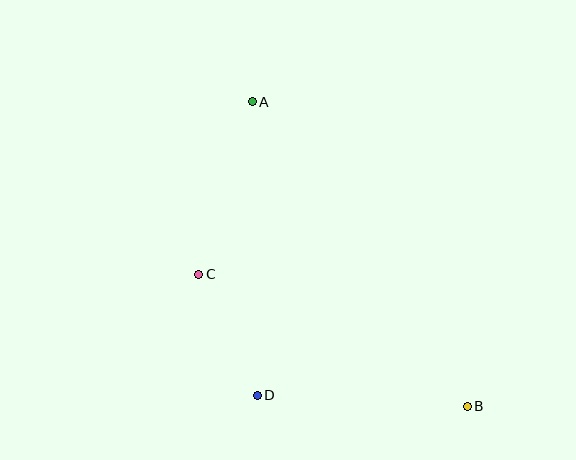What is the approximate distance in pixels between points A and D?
The distance between A and D is approximately 293 pixels.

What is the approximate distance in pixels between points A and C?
The distance between A and C is approximately 180 pixels.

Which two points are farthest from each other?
Points A and B are farthest from each other.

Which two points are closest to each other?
Points C and D are closest to each other.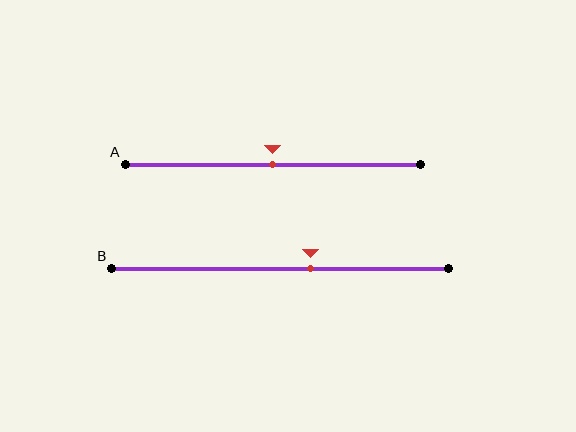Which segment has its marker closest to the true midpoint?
Segment A has its marker closest to the true midpoint.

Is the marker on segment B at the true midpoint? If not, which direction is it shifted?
No, the marker on segment B is shifted to the right by about 9% of the segment length.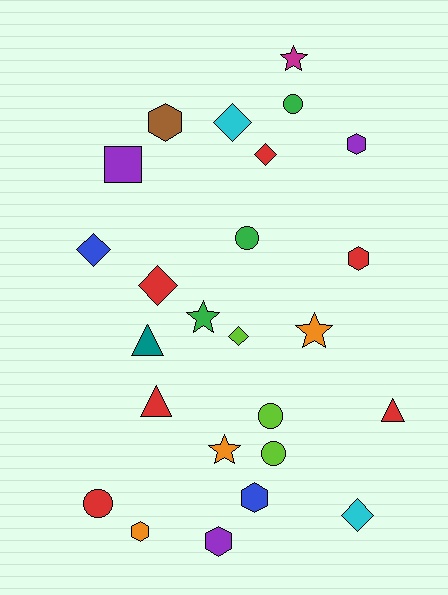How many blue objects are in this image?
There are 2 blue objects.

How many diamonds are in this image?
There are 6 diamonds.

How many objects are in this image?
There are 25 objects.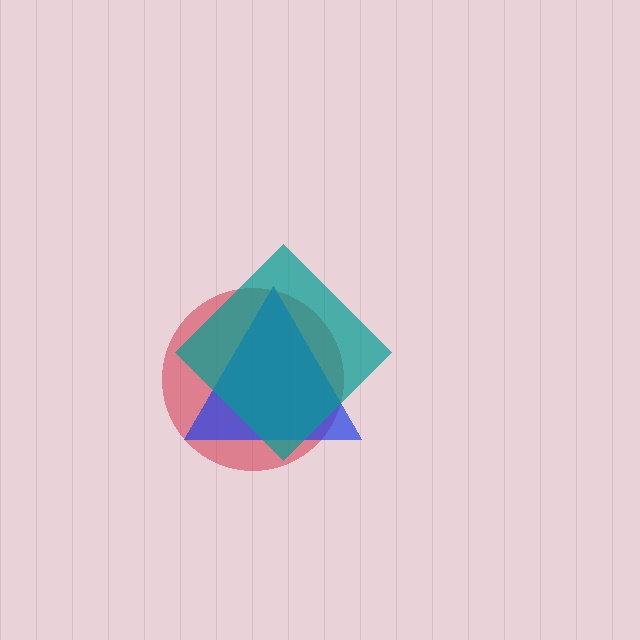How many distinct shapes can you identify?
There are 3 distinct shapes: a red circle, a blue triangle, a teal diamond.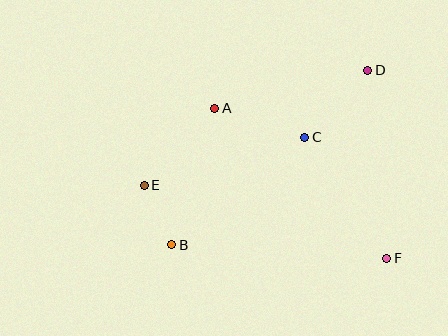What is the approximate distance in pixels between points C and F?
The distance between C and F is approximately 146 pixels.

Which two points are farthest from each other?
Points B and D are farthest from each other.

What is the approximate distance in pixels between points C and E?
The distance between C and E is approximately 167 pixels.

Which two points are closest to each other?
Points B and E are closest to each other.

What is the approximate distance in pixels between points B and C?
The distance between B and C is approximately 171 pixels.